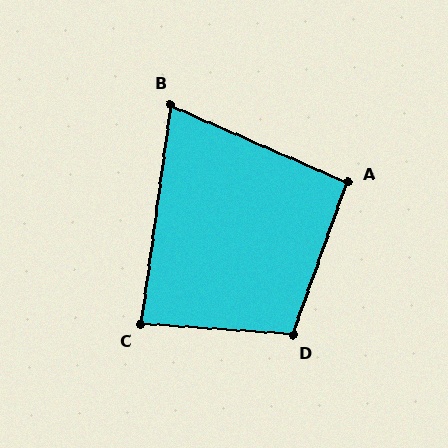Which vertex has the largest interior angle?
D, at approximately 106 degrees.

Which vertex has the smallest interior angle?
B, at approximately 74 degrees.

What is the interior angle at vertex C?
Approximately 86 degrees (approximately right).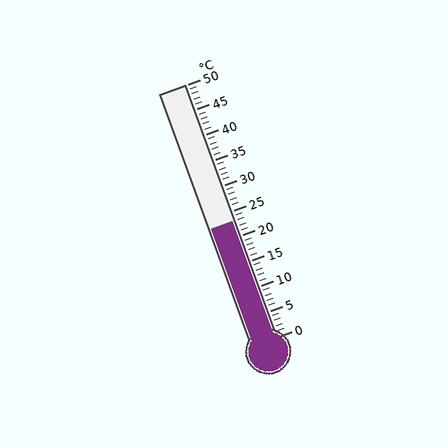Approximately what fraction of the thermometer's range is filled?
The thermometer is filled to approximately 45% of its range.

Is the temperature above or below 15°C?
The temperature is above 15°C.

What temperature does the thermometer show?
The thermometer shows approximately 23°C.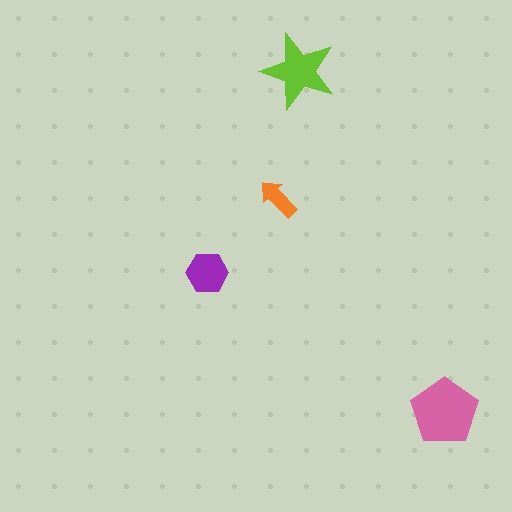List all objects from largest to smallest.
The pink pentagon, the lime star, the purple hexagon, the orange arrow.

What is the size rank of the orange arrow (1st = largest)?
4th.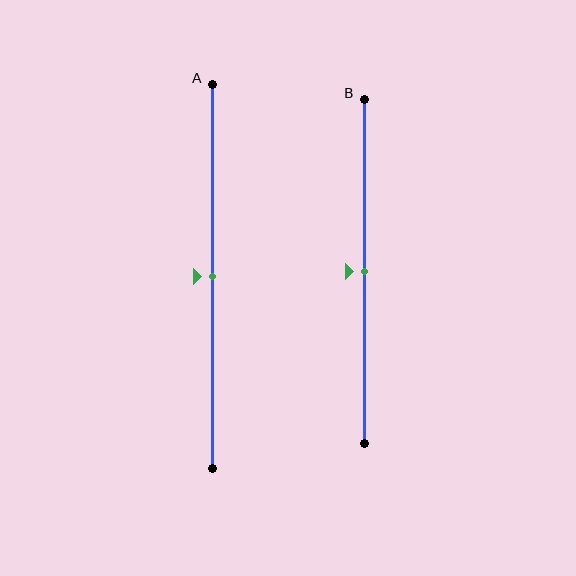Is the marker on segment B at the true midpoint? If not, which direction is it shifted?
Yes, the marker on segment B is at the true midpoint.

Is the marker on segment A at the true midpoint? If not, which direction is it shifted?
Yes, the marker on segment A is at the true midpoint.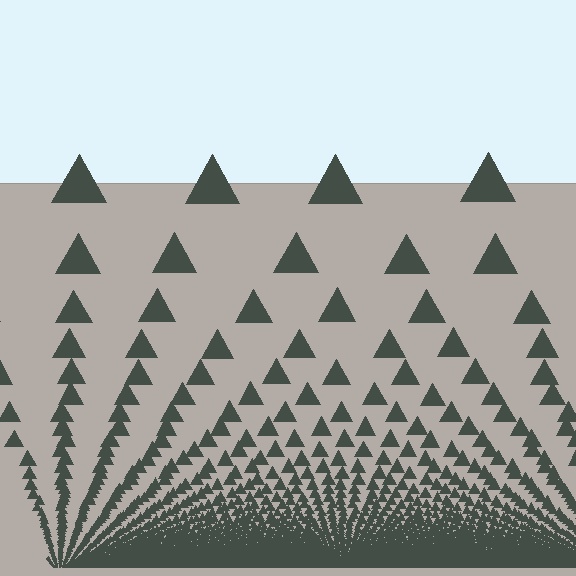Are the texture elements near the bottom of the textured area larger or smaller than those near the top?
Smaller. The gradient is inverted — elements near the bottom are smaller and denser.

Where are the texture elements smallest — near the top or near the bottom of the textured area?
Near the bottom.